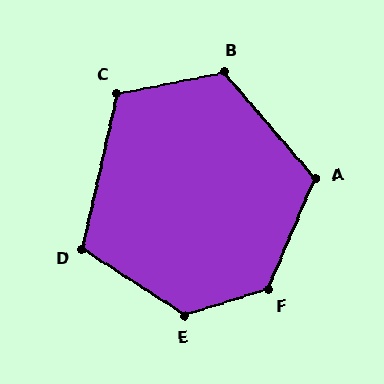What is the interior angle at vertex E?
Approximately 129 degrees (obtuse).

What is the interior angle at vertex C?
Approximately 114 degrees (obtuse).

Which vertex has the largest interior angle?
F, at approximately 130 degrees.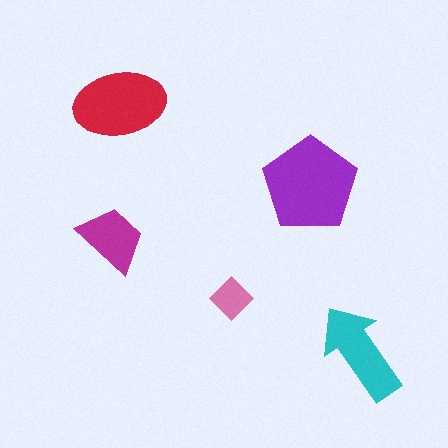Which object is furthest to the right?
The cyan arrow is rightmost.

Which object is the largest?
The purple pentagon.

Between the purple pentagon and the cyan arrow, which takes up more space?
The purple pentagon.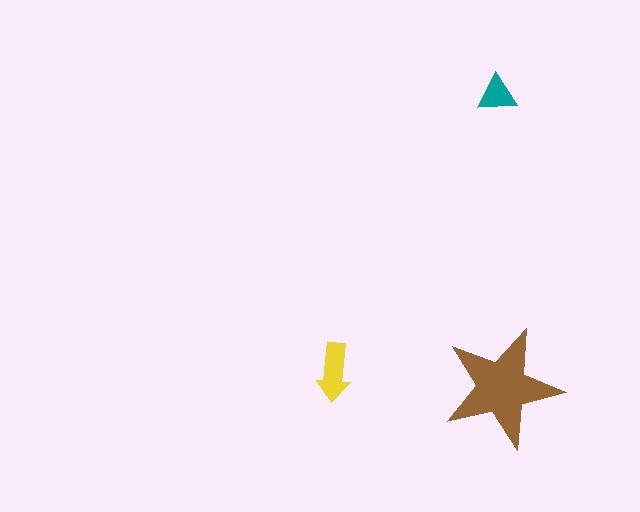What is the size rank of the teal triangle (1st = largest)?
3rd.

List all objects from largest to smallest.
The brown star, the yellow arrow, the teal triangle.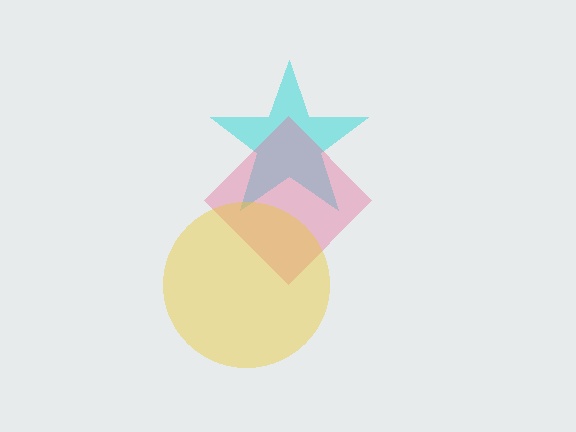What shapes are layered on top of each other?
The layered shapes are: a cyan star, a pink diamond, a yellow circle.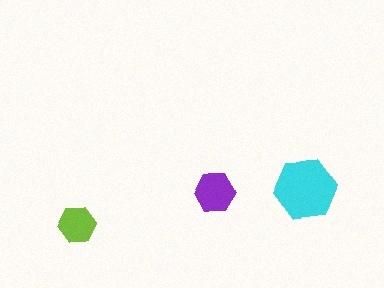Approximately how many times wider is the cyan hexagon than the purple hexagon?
About 1.5 times wider.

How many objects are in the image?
There are 3 objects in the image.